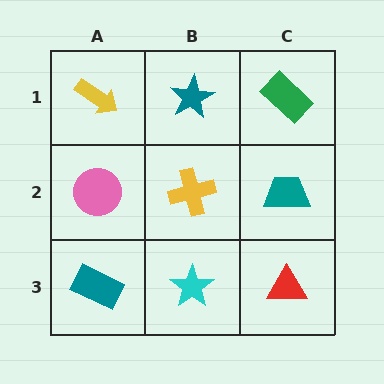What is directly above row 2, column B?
A teal star.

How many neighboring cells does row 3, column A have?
2.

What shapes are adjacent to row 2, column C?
A green rectangle (row 1, column C), a red triangle (row 3, column C), a yellow cross (row 2, column B).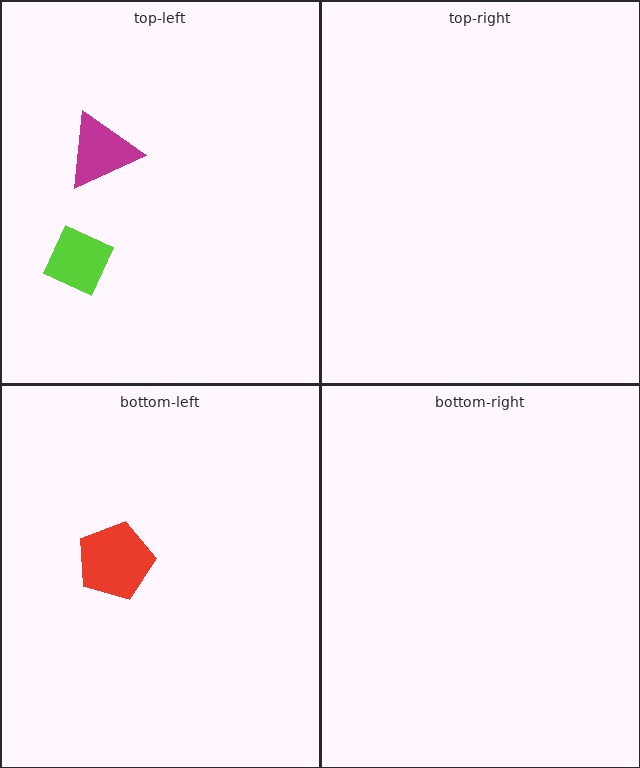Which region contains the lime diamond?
The top-left region.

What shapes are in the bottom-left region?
The red pentagon.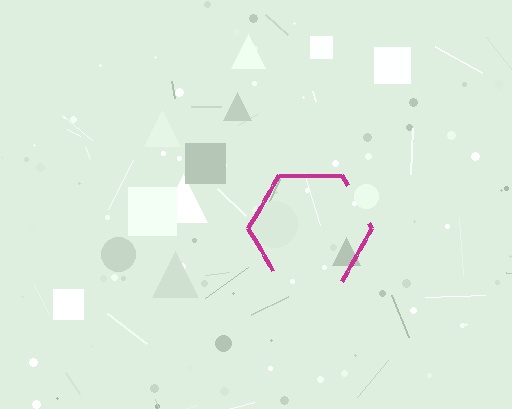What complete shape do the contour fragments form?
The contour fragments form a hexagon.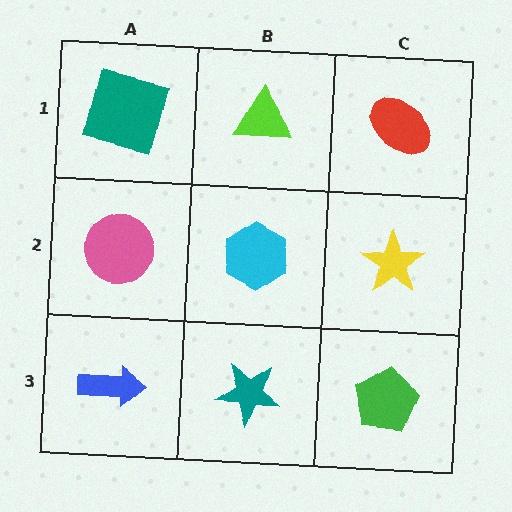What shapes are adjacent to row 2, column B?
A lime triangle (row 1, column B), a teal star (row 3, column B), a pink circle (row 2, column A), a yellow star (row 2, column C).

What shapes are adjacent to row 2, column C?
A red ellipse (row 1, column C), a green pentagon (row 3, column C), a cyan hexagon (row 2, column B).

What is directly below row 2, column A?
A blue arrow.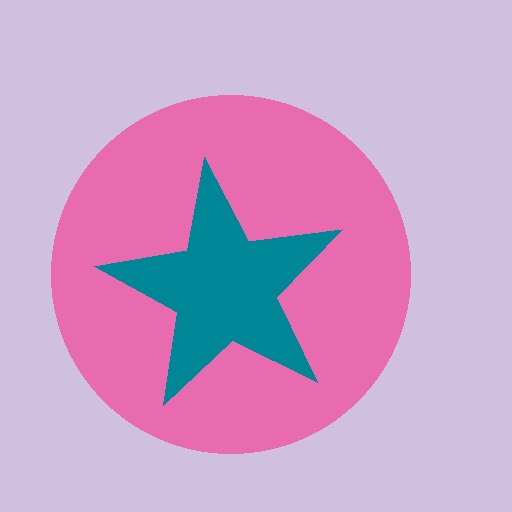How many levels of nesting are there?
2.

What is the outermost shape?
The pink circle.